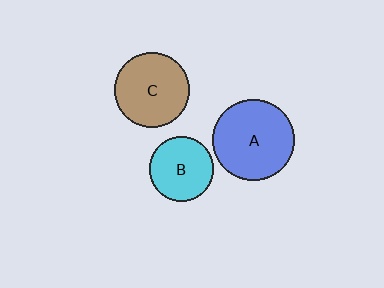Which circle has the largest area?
Circle A (blue).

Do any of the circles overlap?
No, none of the circles overlap.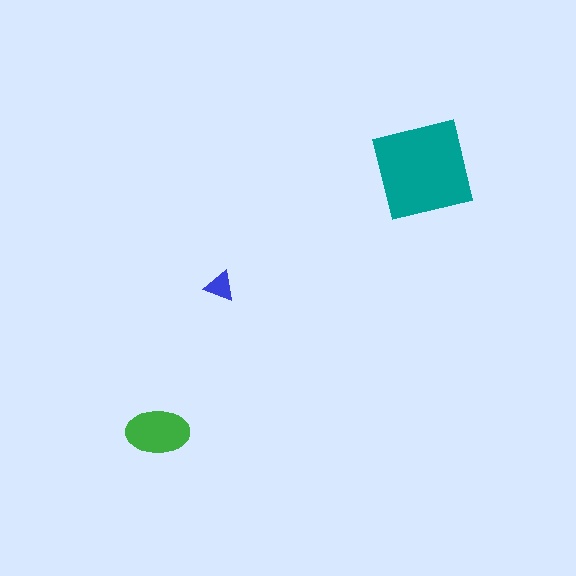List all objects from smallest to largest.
The blue triangle, the green ellipse, the teal square.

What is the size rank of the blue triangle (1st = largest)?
3rd.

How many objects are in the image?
There are 3 objects in the image.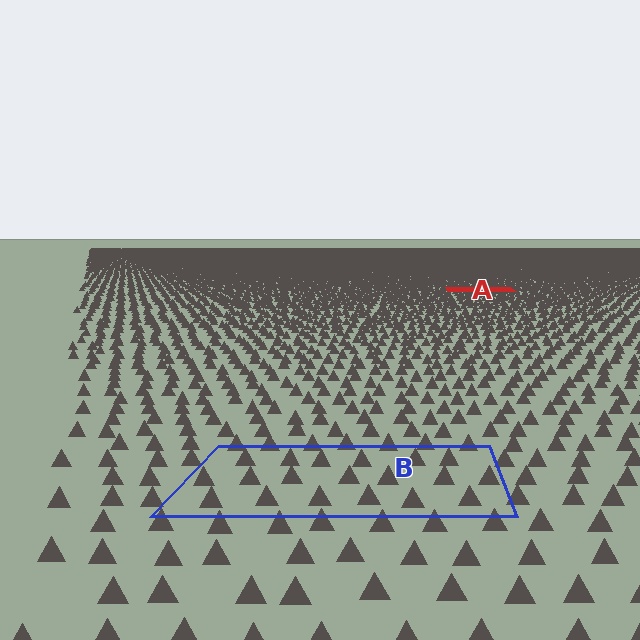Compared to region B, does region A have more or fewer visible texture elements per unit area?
Region A has more texture elements per unit area — they are packed more densely because it is farther away.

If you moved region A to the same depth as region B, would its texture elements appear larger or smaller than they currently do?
They would appear larger. At a closer depth, the same texture elements are projected at a bigger on-screen size.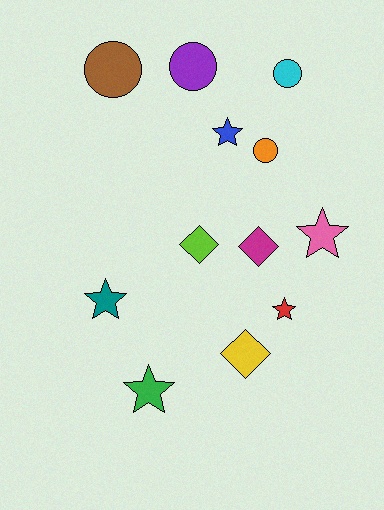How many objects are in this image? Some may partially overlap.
There are 12 objects.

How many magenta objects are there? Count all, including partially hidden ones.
There is 1 magenta object.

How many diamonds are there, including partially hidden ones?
There are 3 diamonds.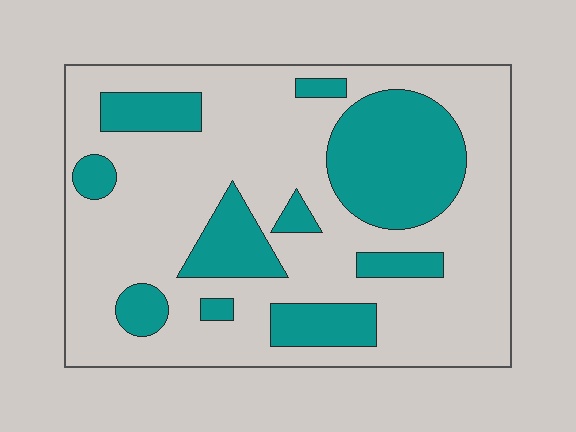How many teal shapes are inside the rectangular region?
10.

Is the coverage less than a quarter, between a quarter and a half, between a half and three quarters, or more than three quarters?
Between a quarter and a half.